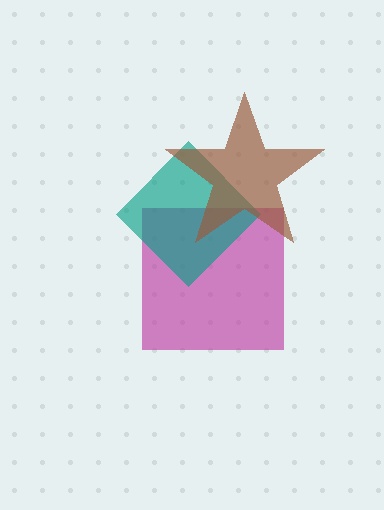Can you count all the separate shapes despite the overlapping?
Yes, there are 3 separate shapes.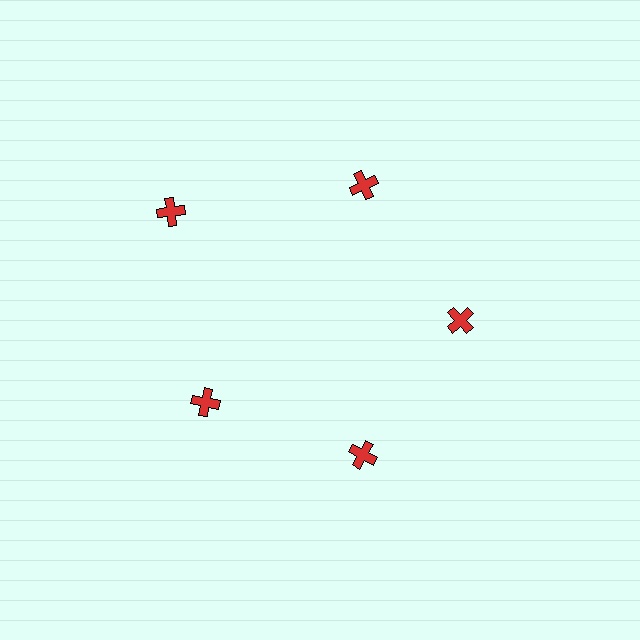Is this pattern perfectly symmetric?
No. The 5 red crosses are arranged in a ring, but one element near the 10 o'clock position is pushed outward from the center, breaking the 5-fold rotational symmetry.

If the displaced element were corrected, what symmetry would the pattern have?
It would have 5-fold rotational symmetry — the pattern would map onto itself every 72 degrees.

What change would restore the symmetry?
The symmetry would be restored by moving it inward, back onto the ring so that all 5 crosses sit at equal angles and equal distance from the center.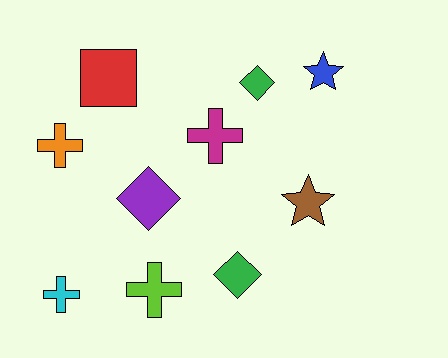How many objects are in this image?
There are 10 objects.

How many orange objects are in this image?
There is 1 orange object.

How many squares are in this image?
There is 1 square.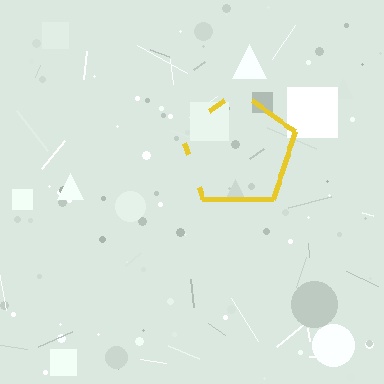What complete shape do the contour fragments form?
The contour fragments form a pentagon.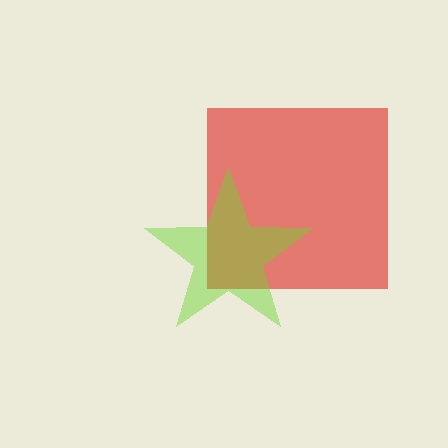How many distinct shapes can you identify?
There are 2 distinct shapes: a red square, a lime star.